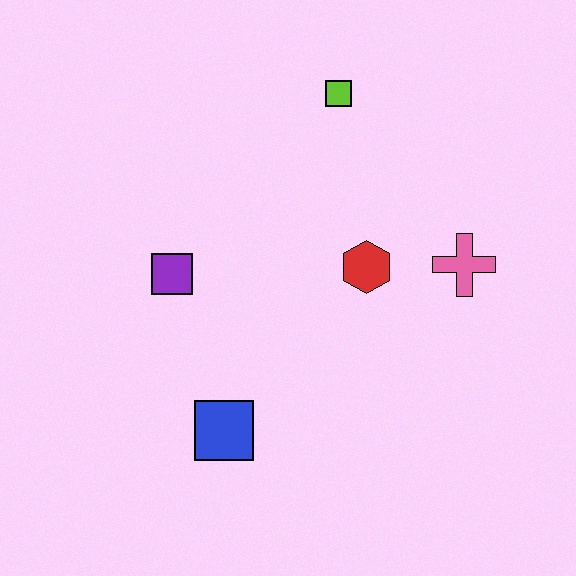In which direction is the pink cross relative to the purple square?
The pink cross is to the right of the purple square.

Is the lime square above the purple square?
Yes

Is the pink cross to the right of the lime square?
Yes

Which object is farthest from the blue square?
The lime square is farthest from the blue square.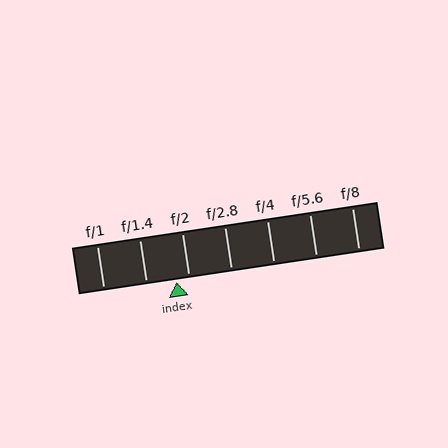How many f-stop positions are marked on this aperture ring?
There are 7 f-stop positions marked.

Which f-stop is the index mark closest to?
The index mark is closest to f/2.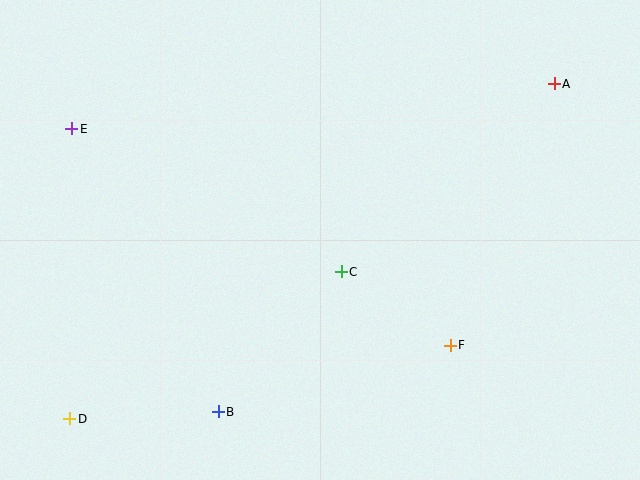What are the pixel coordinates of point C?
Point C is at (341, 272).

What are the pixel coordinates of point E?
Point E is at (72, 129).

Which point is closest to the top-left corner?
Point E is closest to the top-left corner.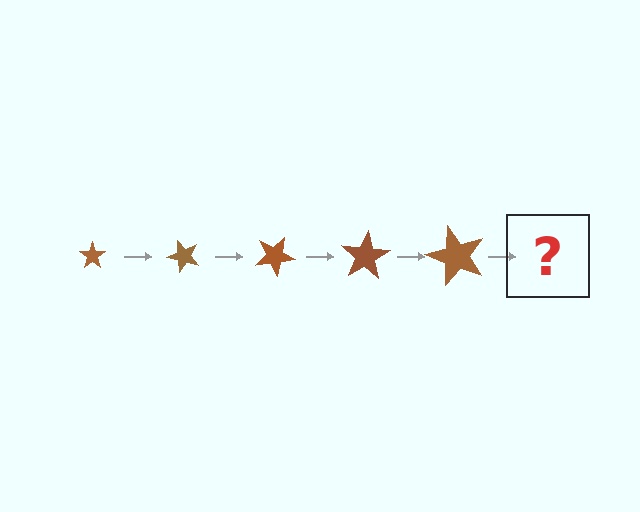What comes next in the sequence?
The next element should be a star, larger than the previous one and rotated 250 degrees from the start.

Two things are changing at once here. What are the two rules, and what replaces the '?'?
The two rules are that the star grows larger each step and it rotates 50 degrees each step. The '?' should be a star, larger than the previous one and rotated 250 degrees from the start.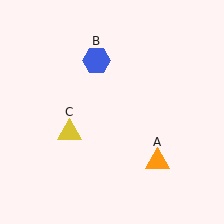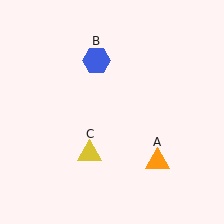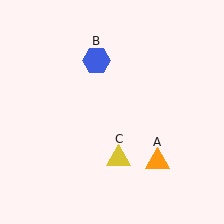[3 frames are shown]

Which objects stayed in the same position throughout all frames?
Orange triangle (object A) and blue hexagon (object B) remained stationary.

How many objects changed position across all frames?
1 object changed position: yellow triangle (object C).